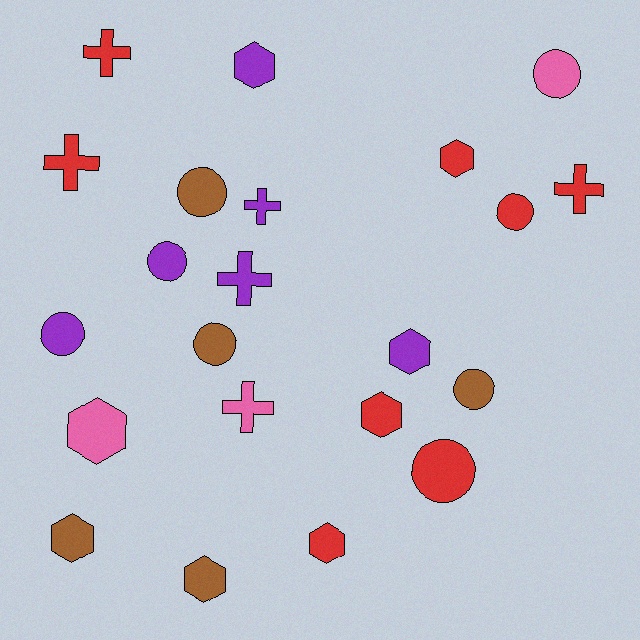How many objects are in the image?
There are 22 objects.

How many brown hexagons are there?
There are 2 brown hexagons.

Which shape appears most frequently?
Hexagon, with 8 objects.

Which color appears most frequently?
Red, with 8 objects.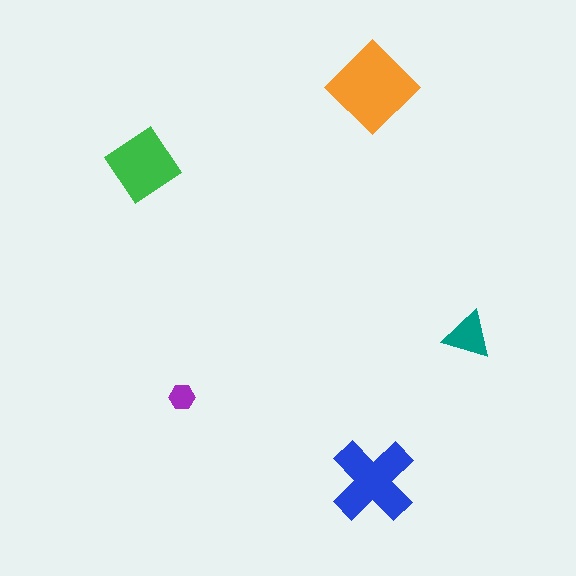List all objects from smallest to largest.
The purple hexagon, the teal triangle, the green diamond, the blue cross, the orange diamond.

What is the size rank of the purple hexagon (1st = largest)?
5th.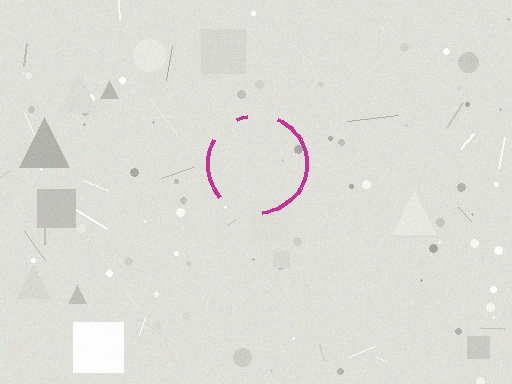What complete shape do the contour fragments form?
The contour fragments form a circle.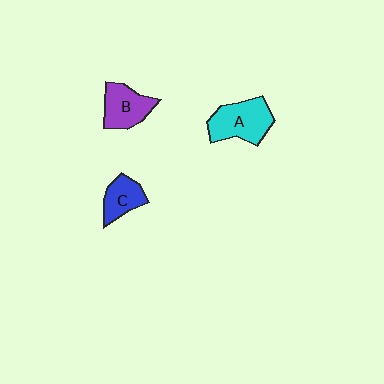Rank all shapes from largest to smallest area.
From largest to smallest: A (cyan), B (purple), C (blue).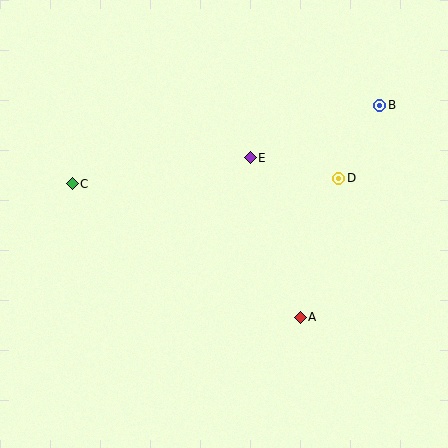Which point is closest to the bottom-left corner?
Point C is closest to the bottom-left corner.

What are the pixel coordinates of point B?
Point B is at (380, 105).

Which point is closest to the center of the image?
Point E at (250, 158) is closest to the center.